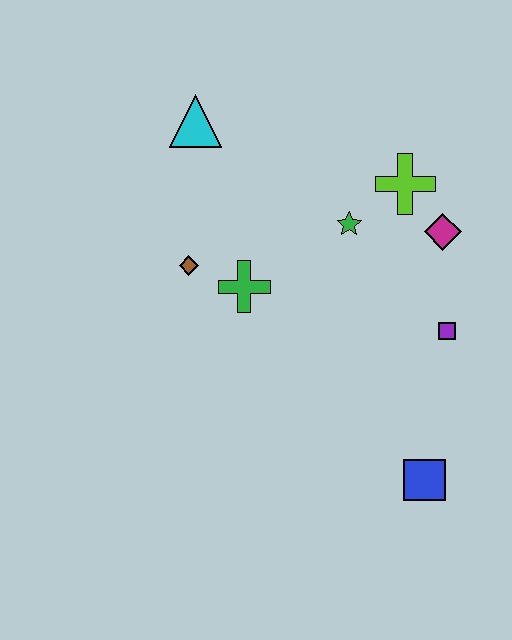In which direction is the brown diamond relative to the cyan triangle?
The brown diamond is below the cyan triangle.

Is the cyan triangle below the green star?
No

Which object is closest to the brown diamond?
The green cross is closest to the brown diamond.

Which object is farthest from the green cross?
The blue square is farthest from the green cross.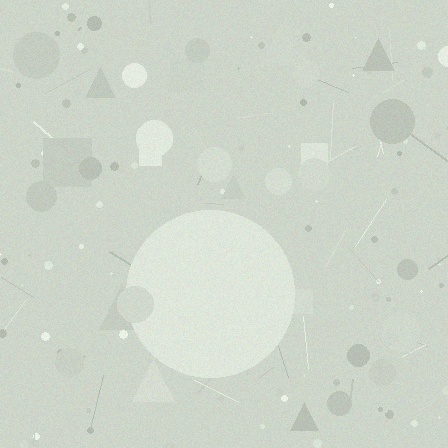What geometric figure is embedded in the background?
A circle is embedded in the background.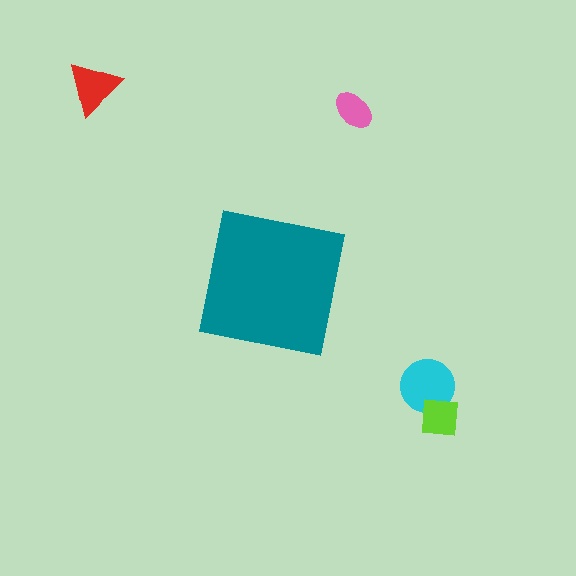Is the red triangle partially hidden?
No, the red triangle is fully visible.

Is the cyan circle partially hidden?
No, the cyan circle is fully visible.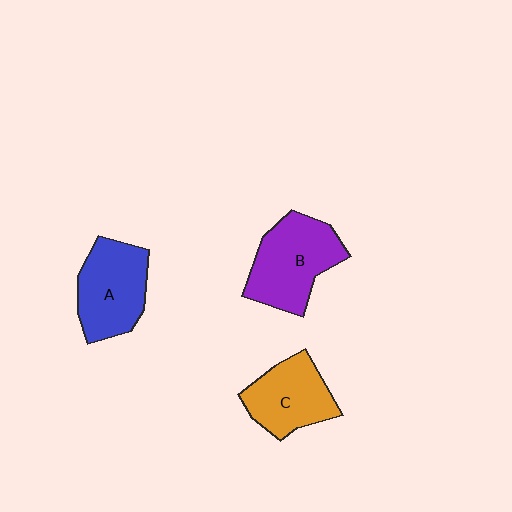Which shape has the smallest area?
Shape C (orange).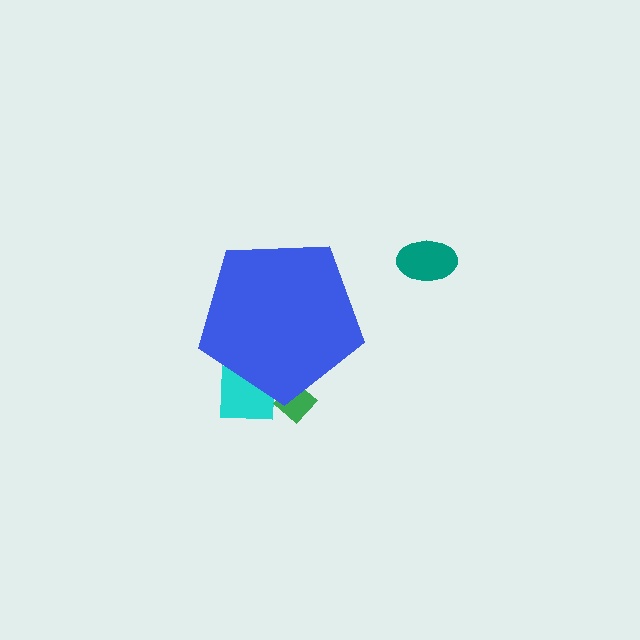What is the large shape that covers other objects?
A blue pentagon.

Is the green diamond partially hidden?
Yes, the green diamond is partially hidden behind the blue pentagon.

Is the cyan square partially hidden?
Yes, the cyan square is partially hidden behind the blue pentagon.